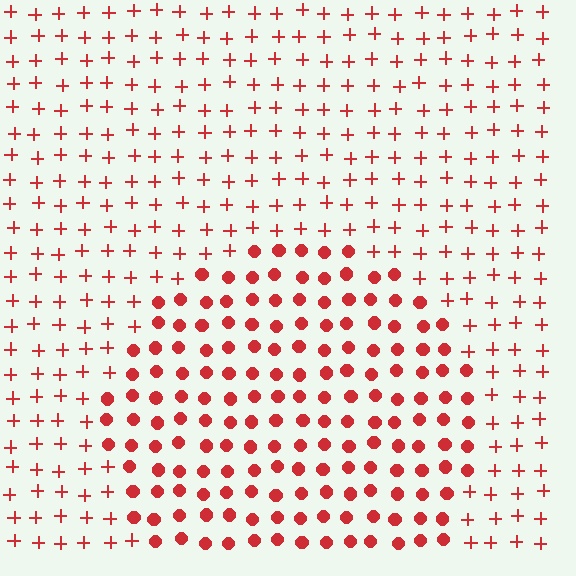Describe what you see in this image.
The image is filled with small red elements arranged in a uniform grid. A circle-shaped region contains circles, while the surrounding area contains plus signs. The boundary is defined purely by the change in element shape.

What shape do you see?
I see a circle.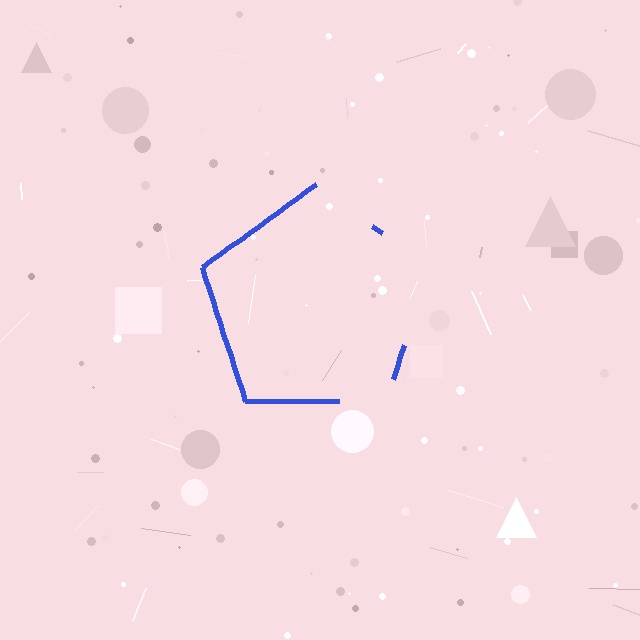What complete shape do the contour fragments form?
The contour fragments form a pentagon.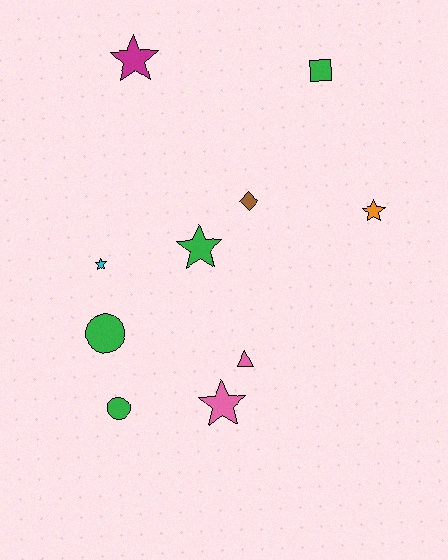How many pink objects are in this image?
There are 2 pink objects.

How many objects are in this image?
There are 10 objects.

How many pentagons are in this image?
There are no pentagons.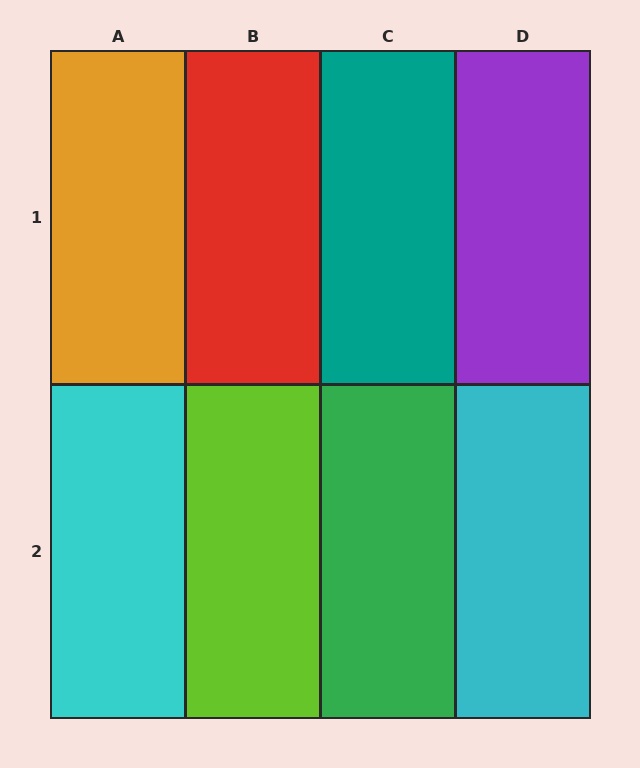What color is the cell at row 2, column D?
Cyan.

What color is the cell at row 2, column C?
Green.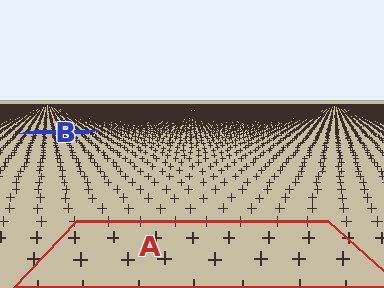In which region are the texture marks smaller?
The texture marks are smaller in region B, because it is farther away.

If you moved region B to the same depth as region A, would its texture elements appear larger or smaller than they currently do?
They would appear larger. At a closer depth, the same texture elements are projected at a bigger on-screen size.